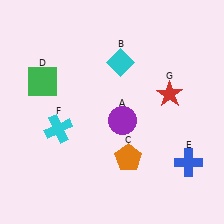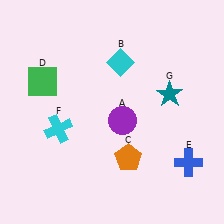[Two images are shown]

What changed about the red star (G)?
In Image 1, G is red. In Image 2, it changed to teal.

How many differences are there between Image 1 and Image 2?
There is 1 difference between the two images.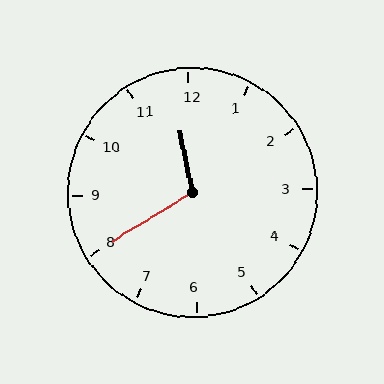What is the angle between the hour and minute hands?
Approximately 110 degrees.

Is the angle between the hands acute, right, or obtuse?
It is obtuse.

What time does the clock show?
11:40.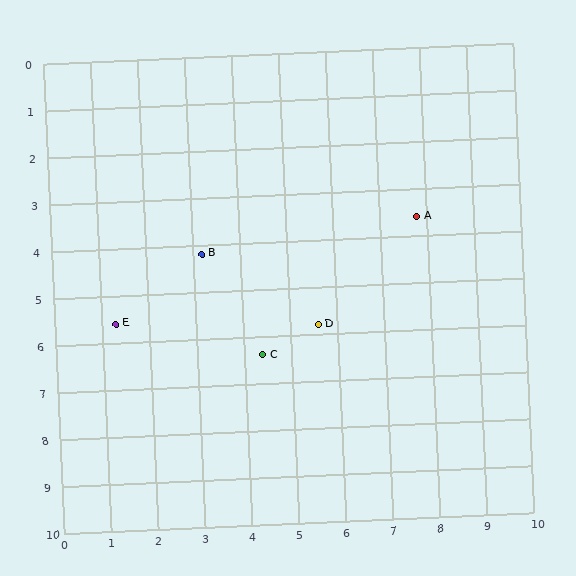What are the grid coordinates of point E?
Point E is at approximately (1.3, 5.6).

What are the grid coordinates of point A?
Point A is at approximately (7.8, 3.6).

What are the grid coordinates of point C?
Point C is at approximately (4.4, 6.4).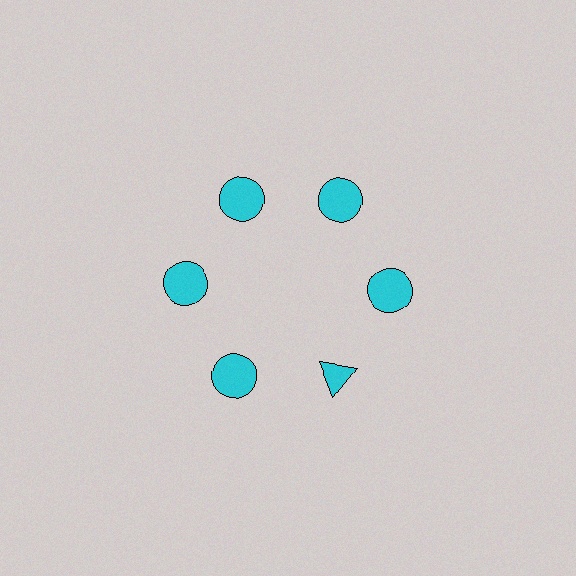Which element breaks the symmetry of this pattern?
The cyan triangle at roughly the 5 o'clock position breaks the symmetry. All other shapes are cyan circles.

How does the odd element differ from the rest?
It has a different shape: triangle instead of circle.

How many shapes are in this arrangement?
There are 6 shapes arranged in a ring pattern.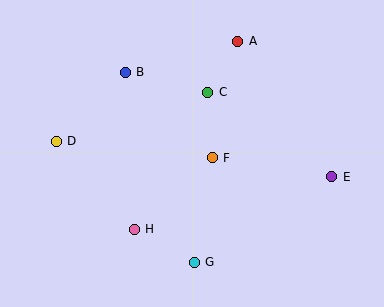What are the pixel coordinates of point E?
Point E is at (332, 177).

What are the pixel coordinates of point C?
Point C is at (208, 92).